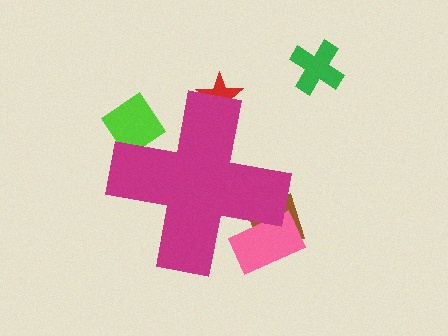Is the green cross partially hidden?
No, the green cross is fully visible.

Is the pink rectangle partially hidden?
Yes, the pink rectangle is partially hidden behind the magenta cross.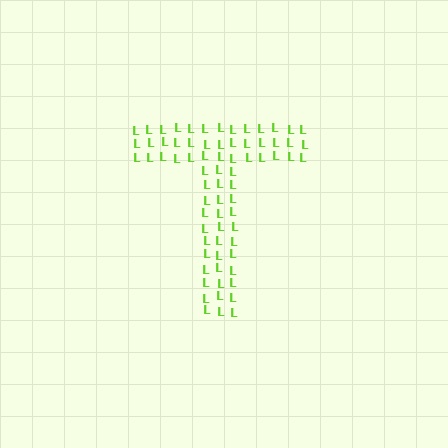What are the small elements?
The small elements are letter L's.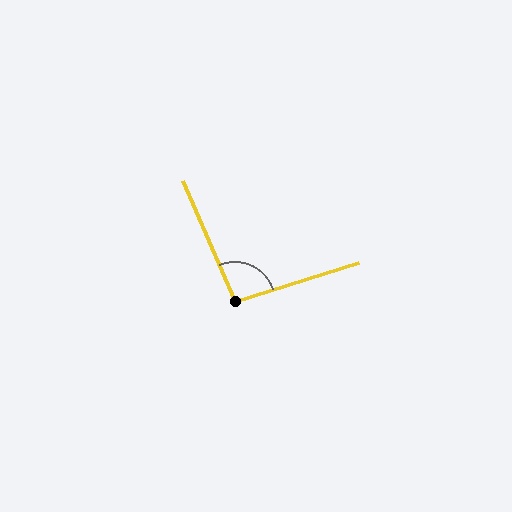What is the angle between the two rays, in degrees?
Approximately 96 degrees.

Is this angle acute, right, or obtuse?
It is obtuse.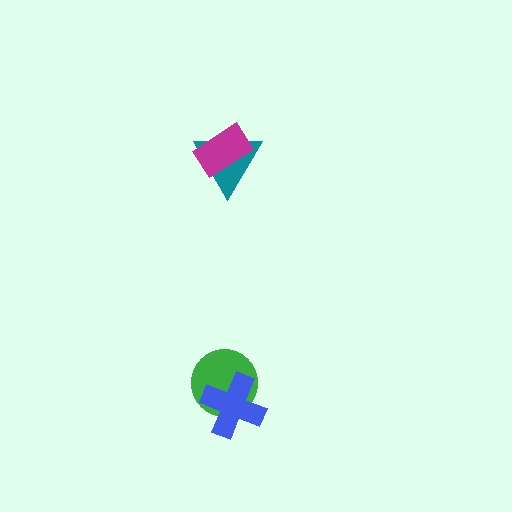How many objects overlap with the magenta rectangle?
1 object overlaps with the magenta rectangle.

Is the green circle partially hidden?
Yes, it is partially covered by another shape.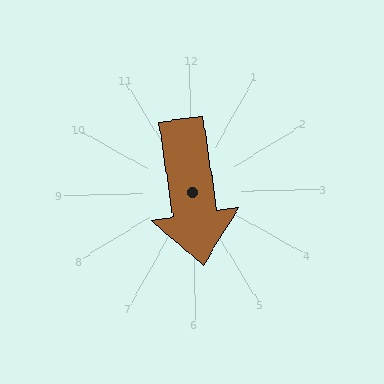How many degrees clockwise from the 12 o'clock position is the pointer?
Approximately 173 degrees.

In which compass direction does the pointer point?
South.